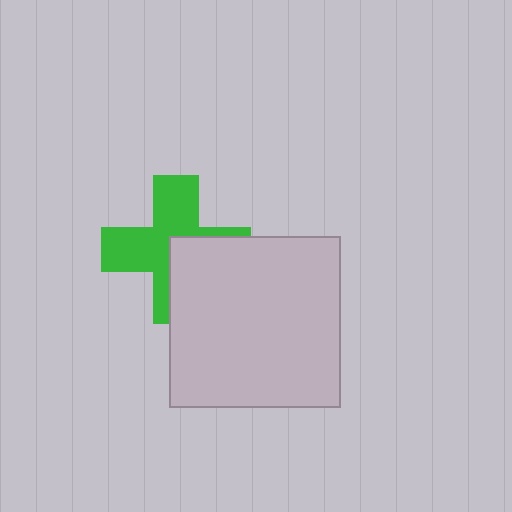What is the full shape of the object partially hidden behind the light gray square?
The partially hidden object is a green cross.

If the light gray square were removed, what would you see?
You would see the complete green cross.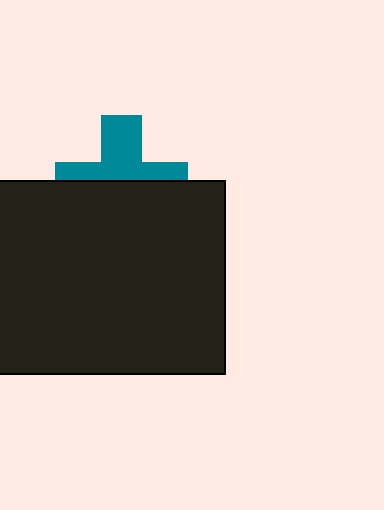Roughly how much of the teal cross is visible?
About half of it is visible (roughly 47%).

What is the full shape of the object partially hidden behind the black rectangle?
The partially hidden object is a teal cross.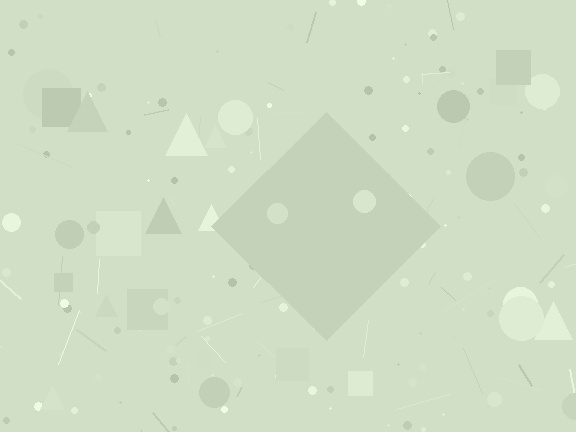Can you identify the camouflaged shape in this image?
The camouflaged shape is a diamond.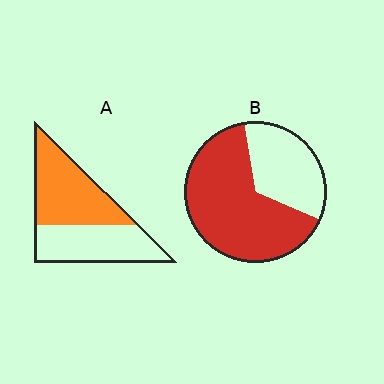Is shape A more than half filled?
Roughly half.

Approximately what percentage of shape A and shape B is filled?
A is approximately 55% and B is approximately 65%.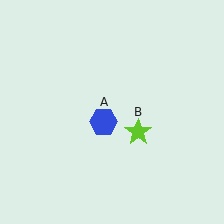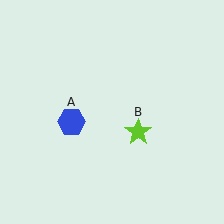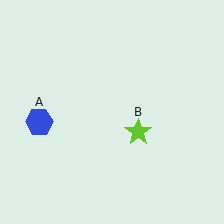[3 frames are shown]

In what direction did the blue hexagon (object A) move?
The blue hexagon (object A) moved left.